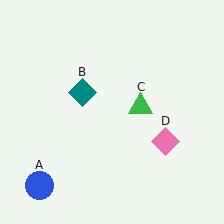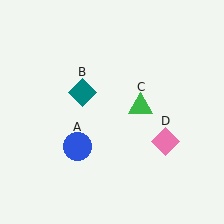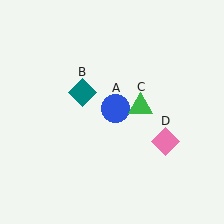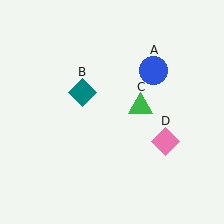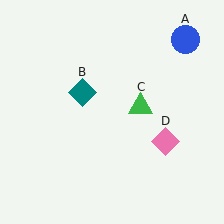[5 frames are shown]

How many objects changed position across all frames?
1 object changed position: blue circle (object A).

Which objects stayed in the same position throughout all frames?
Teal diamond (object B) and green triangle (object C) and pink diamond (object D) remained stationary.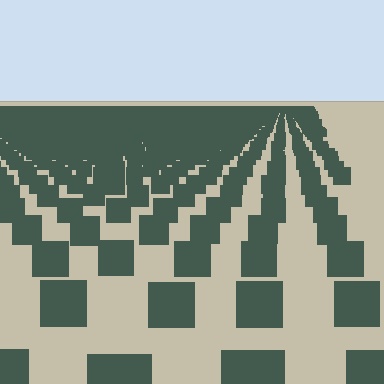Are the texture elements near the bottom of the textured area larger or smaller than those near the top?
Larger. Near the bottom, elements are closer to the viewer and appear at a bigger on-screen size.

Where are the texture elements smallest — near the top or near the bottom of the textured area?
Near the top.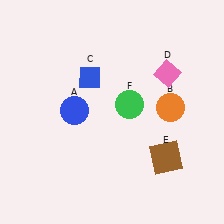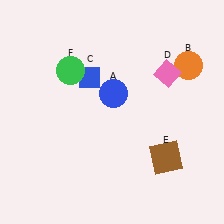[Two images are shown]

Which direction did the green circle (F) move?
The green circle (F) moved left.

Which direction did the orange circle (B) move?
The orange circle (B) moved up.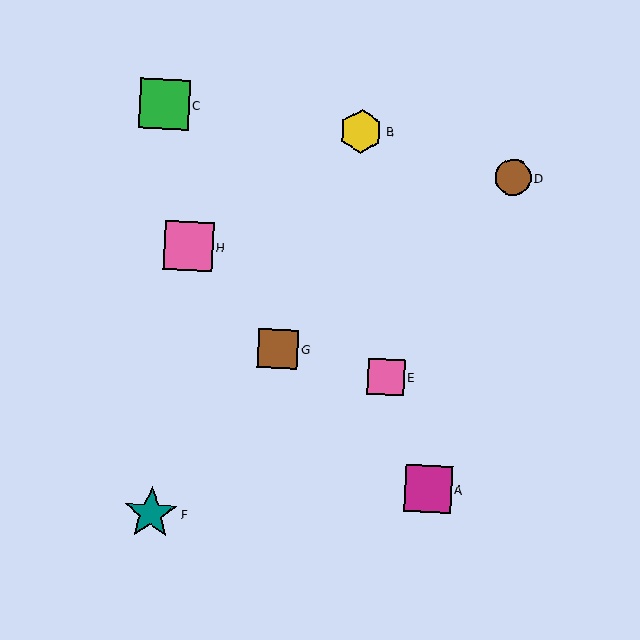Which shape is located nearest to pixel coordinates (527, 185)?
The brown circle (labeled D) at (513, 178) is nearest to that location.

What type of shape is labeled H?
Shape H is a pink square.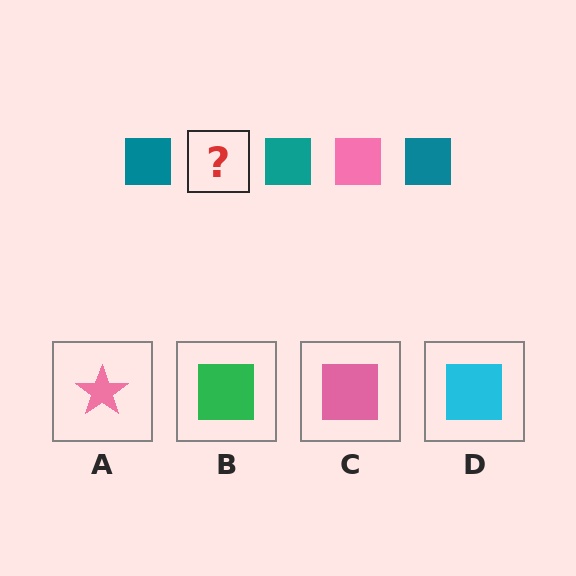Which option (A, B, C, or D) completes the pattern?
C.